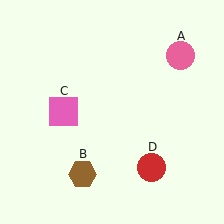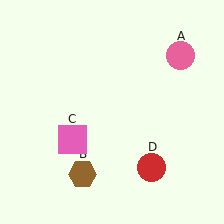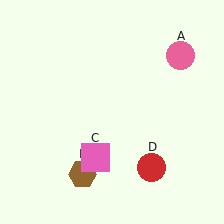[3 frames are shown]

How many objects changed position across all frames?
1 object changed position: pink square (object C).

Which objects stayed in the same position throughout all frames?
Pink circle (object A) and brown hexagon (object B) and red circle (object D) remained stationary.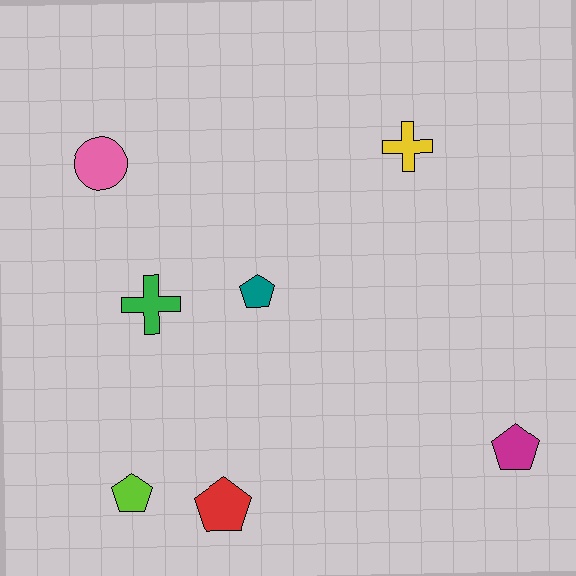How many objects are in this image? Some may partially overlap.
There are 7 objects.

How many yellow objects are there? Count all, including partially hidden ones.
There is 1 yellow object.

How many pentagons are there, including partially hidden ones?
There are 4 pentagons.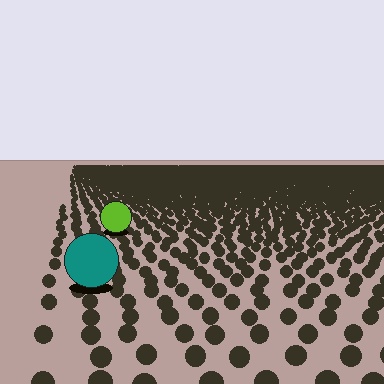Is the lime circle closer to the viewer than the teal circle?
No. The teal circle is closer — you can tell from the texture gradient: the ground texture is coarser near it.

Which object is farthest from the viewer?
The lime circle is farthest from the viewer. It appears smaller and the ground texture around it is denser.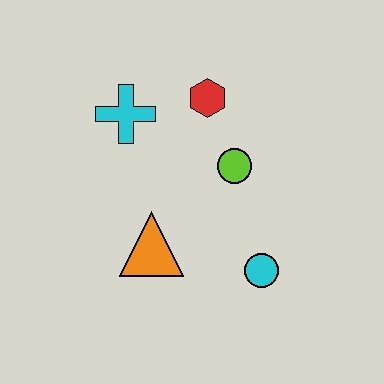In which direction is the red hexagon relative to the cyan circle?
The red hexagon is above the cyan circle.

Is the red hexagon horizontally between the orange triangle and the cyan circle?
Yes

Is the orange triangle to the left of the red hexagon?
Yes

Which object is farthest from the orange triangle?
The red hexagon is farthest from the orange triangle.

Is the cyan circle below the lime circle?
Yes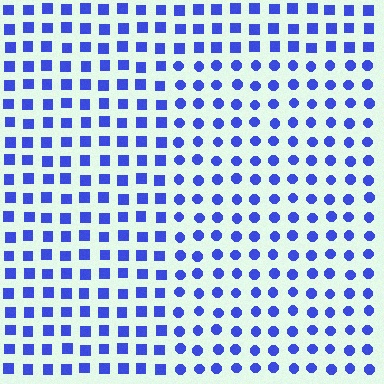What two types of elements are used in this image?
The image uses circles inside the rectangle region and squares outside it.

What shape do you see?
I see a rectangle.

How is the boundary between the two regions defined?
The boundary is defined by a change in element shape: circles inside vs. squares outside. All elements share the same color and spacing.